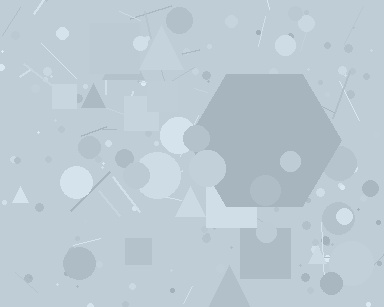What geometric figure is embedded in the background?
A hexagon is embedded in the background.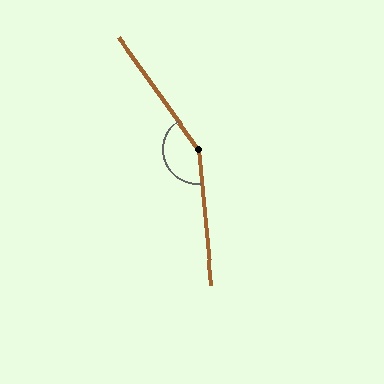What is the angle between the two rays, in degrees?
Approximately 150 degrees.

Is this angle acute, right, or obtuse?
It is obtuse.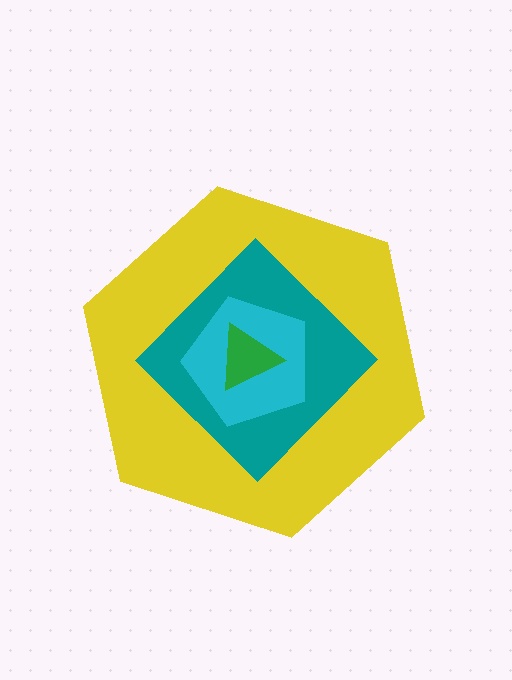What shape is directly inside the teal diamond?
The cyan pentagon.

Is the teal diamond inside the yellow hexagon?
Yes.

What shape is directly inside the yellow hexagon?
The teal diamond.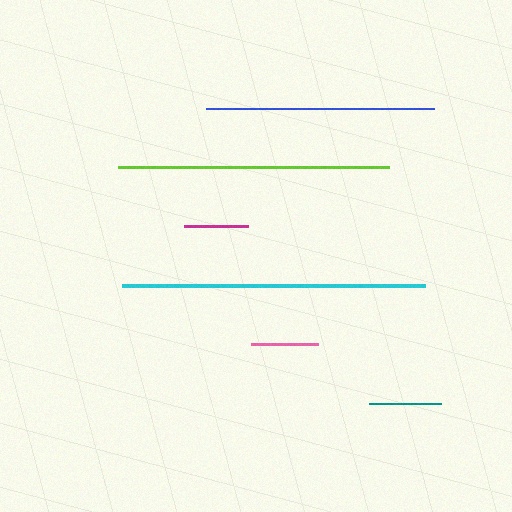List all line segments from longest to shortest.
From longest to shortest: cyan, lime, blue, teal, pink, magenta.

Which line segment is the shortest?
The magenta line is the shortest at approximately 63 pixels.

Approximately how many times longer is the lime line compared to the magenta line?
The lime line is approximately 4.3 times the length of the magenta line.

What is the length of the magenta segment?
The magenta segment is approximately 63 pixels long.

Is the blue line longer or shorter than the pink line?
The blue line is longer than the pink line.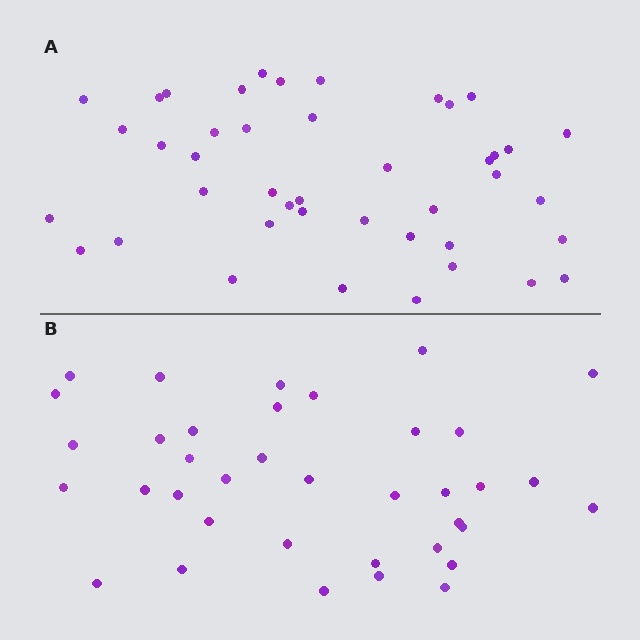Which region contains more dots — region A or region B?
Region A (the top region) has more dots.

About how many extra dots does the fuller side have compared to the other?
Region A has about 6 more dots than region B.